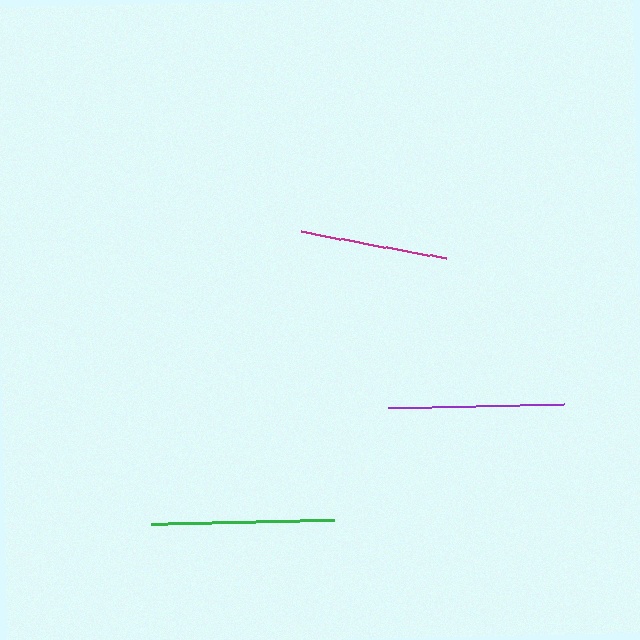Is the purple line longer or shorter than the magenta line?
The purple line is longer than the magenta line.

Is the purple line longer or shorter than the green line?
The green line is longer than the purple line.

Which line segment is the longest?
The green line is the longest at approximately 182 pixels.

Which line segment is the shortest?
The magenta line is the shortest at approximately 147 pixels.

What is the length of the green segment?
The green segment is approximately 182 pixels long.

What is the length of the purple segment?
The purple segment is approximately 176 pixels long.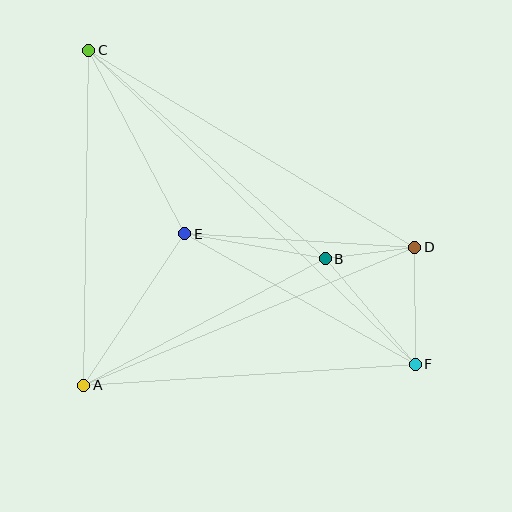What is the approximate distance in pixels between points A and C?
The distance between A and C is approximately 335 pixels.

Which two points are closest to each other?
Points B and D are closest to each other.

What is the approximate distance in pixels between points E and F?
The distance between E and F is approximately 265 pixels.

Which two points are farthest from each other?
Points C and F are farthest from each other.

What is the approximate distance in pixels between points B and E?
The distance between B and E is approximately 142 pixels.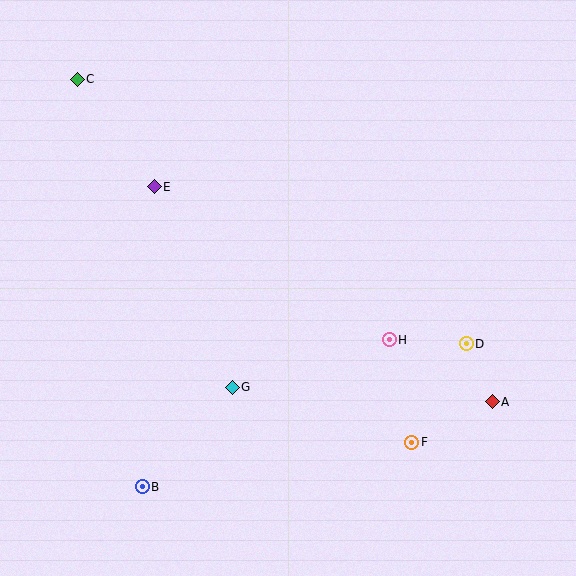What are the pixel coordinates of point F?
Point F is at (412, 442).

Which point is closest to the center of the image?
Point H at (389, 340) is closest to the center.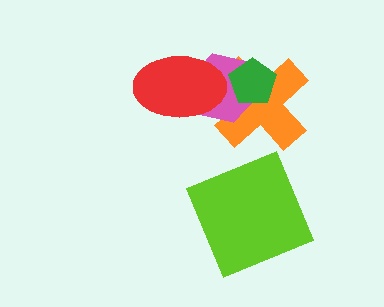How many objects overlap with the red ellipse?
2 objects overlap with the red ellipse.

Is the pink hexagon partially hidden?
Yes, it is partially covered by another shape.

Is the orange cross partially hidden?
Yes, it is partially covered by another shape.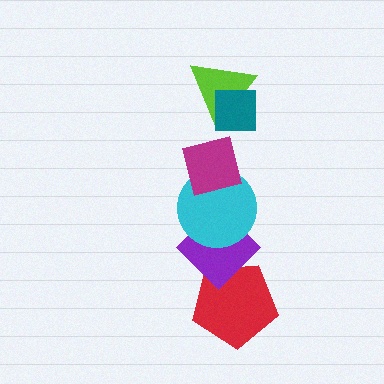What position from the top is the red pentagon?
The red pentagon is 6th from the top.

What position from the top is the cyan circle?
The cyan circle is 4th from the top.